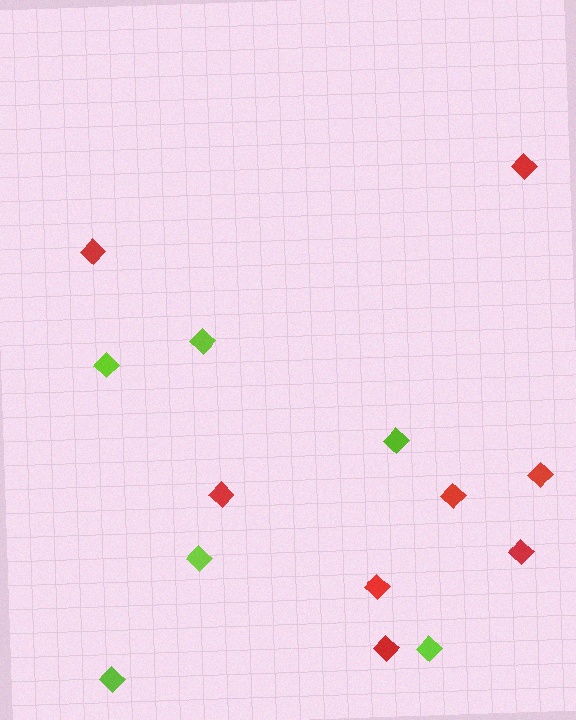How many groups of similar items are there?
There are 2 groups: one group of red diamonds (8) and one group of lime diamonds (6).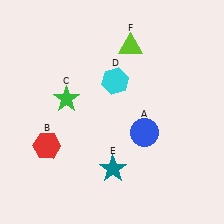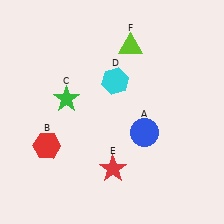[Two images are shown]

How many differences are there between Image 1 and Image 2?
There is 1 difference between the two images.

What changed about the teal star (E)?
In Image 1, E is teal. In Image 2, it changed to red.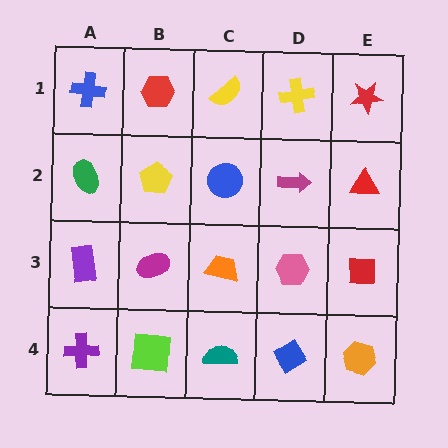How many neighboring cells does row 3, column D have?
4.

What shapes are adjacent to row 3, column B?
A yellow pentagon (row 2, column B), a lime square (row 4, column B), a purple rectangle (row 3, column A), an orange trapezoid (row 3, column C).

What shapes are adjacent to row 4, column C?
An orange trapezoid (row 3, column C), a lime square (row 4, column B), a blue diamond (row 4, column D).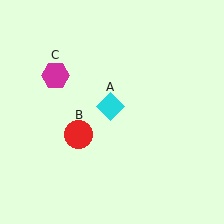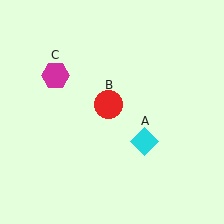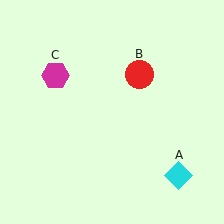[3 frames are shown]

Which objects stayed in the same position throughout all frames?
Magenta hexagon (object C) remained stationary.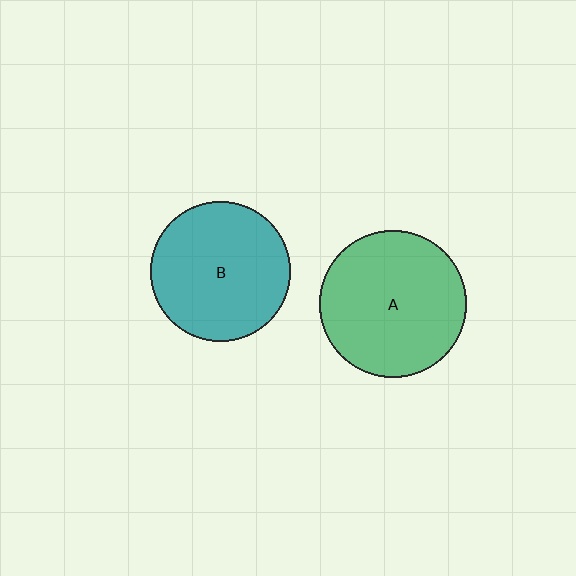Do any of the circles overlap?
No, none of the circles overlap.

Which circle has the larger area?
Circle A (green).